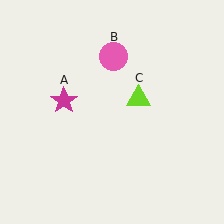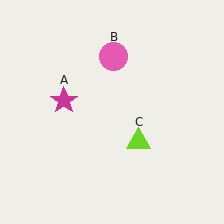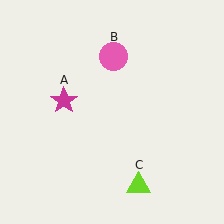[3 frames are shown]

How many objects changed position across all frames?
1 object changed position: lime triangle (object C).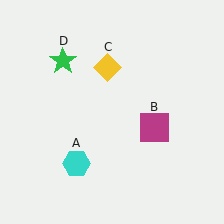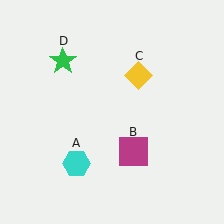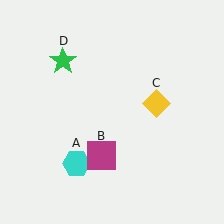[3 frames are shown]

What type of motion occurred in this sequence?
The magenta square (object B), yellow diamond (object C) rotated clockwise around the center of the scene.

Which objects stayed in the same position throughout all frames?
Cyan hexagon (object A) and green star (object D) remained stationary.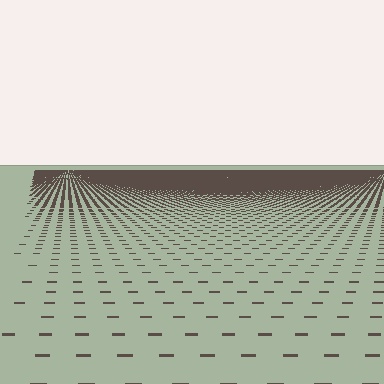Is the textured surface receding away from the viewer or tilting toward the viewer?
The surface is receding away from the viewer. Texture elements get smaller and denser toward the top.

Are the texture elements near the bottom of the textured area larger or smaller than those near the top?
Larger. Near the bottom, elements are closer to the viewer and appear at a bigger on-screen size.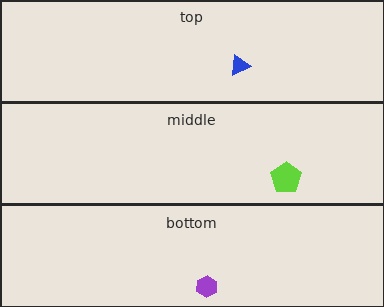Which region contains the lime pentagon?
The middle region.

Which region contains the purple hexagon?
The bottom region.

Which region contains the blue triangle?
The top region.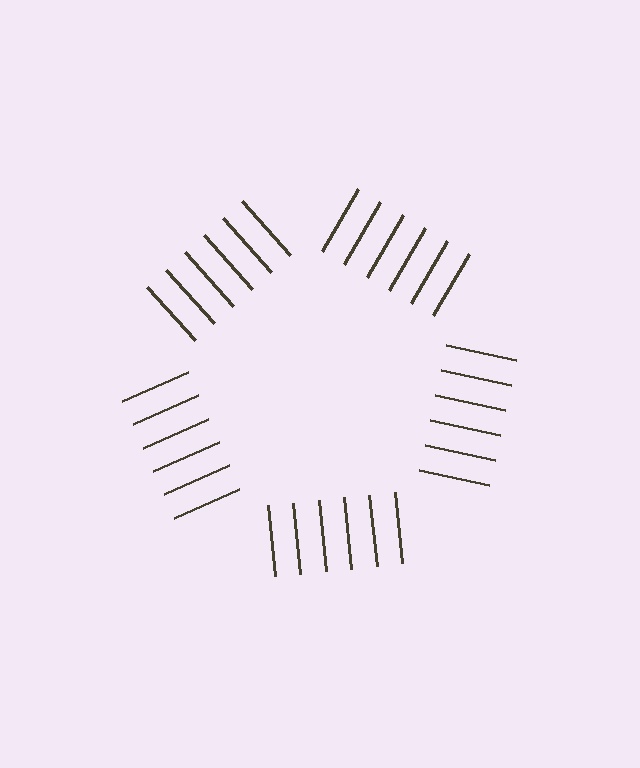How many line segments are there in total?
30 — 6 along each of the 5 edges.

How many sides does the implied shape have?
5 sides — the line-ends trace a pentagon.